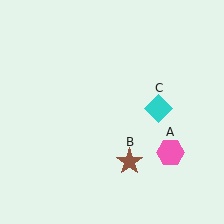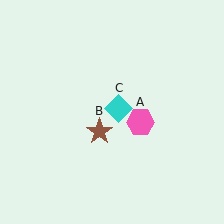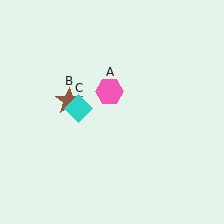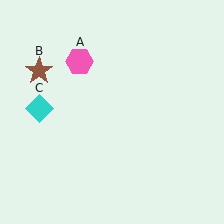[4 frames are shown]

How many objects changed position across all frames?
3 objects changed position: pink hexagon (object A), brown star (object B), cyan diamond (object C).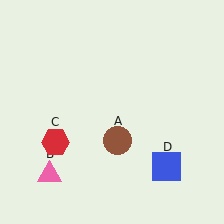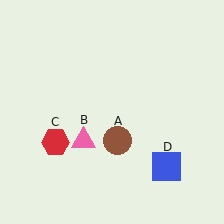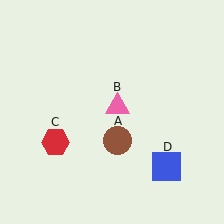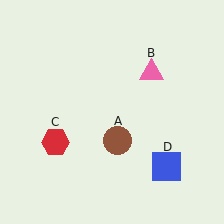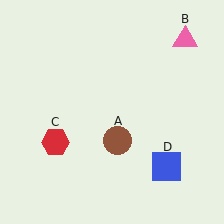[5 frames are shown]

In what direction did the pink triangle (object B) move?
The pink triangle (object B) moved up and to the right.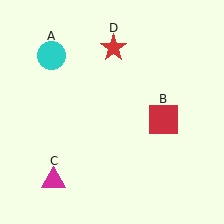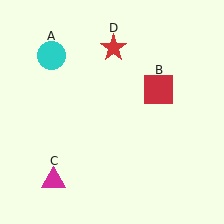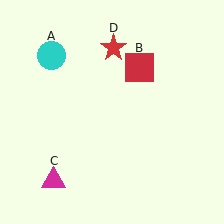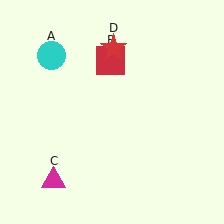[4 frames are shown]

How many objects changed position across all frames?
1 object changed position: red square (object B).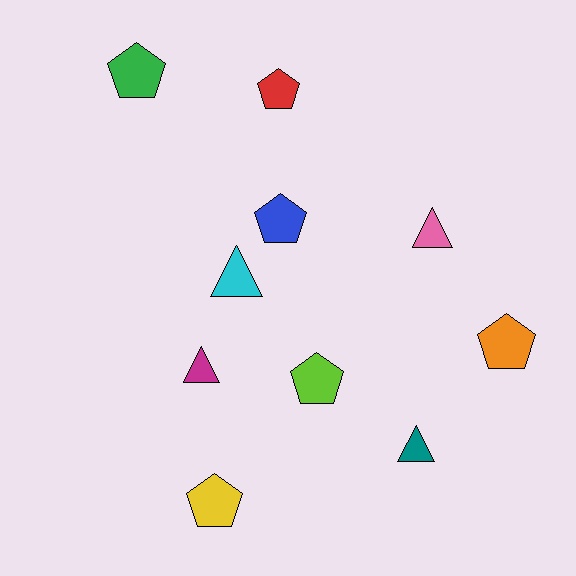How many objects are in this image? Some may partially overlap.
There are 10 objects.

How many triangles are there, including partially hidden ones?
There are 4 triangles.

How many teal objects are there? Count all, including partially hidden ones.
There is 1 teal object.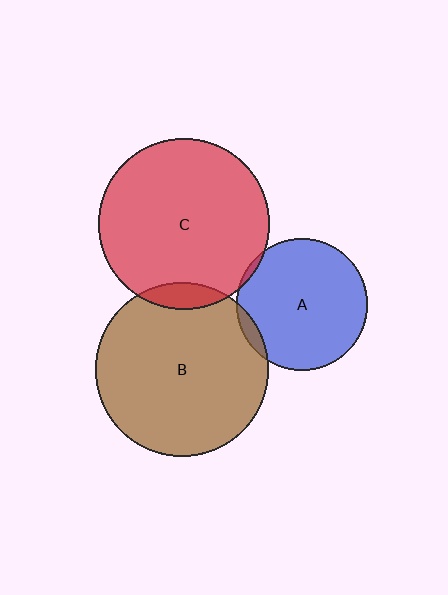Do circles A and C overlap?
Yes.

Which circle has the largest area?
Circle B (brown).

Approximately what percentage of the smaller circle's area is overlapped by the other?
Approximately 5%.